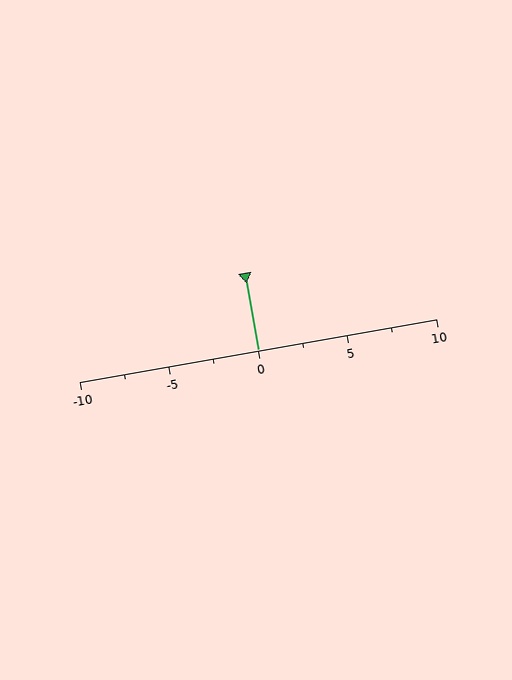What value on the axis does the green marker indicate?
The marker indicates approximately 0.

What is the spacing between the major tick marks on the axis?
The major ticks are spaced 5 apart.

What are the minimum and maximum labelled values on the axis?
The axis runs from -10 to 10.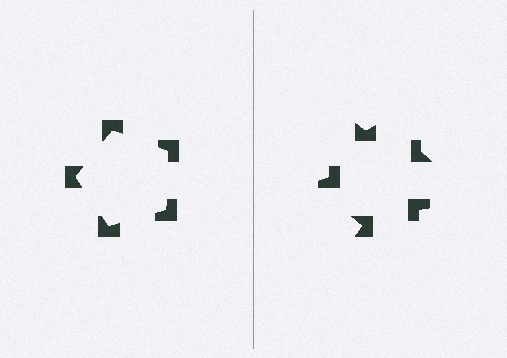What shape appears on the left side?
An illusory pentagon.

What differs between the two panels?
The notched squares are positioned identically on both sides; only the wedge orientations differ. On the left they align to a pentagon; on the right they are misaligned.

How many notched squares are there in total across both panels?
10 — 5 on each side.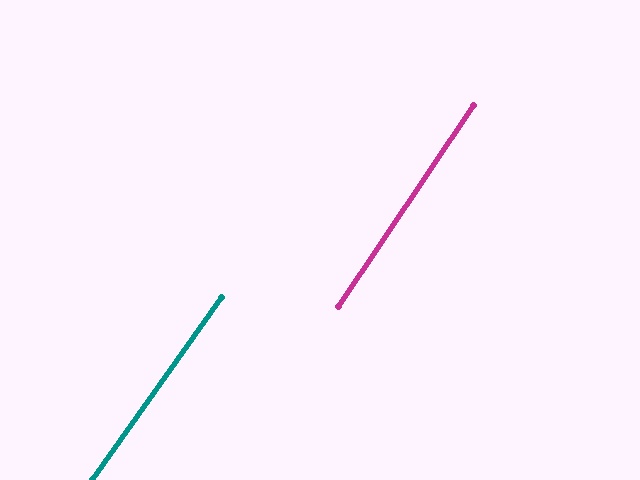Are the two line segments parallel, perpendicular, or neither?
Parallel — their directions differ by only 1.6°.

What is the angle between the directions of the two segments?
Approximately 2 degrees.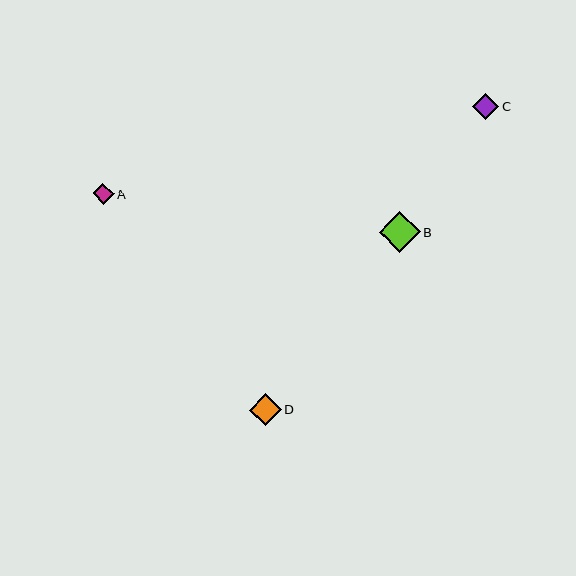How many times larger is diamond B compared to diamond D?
Diamond B is approximately 1.3 times the size of diamond D.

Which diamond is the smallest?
Diamond A is the smallest with a size of approximately 21 pixels.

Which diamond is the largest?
Diamond B is the largest with a size of approximately 41 pixels.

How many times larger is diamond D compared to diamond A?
Diamond D is approximately 1.5 times the size of diamond A.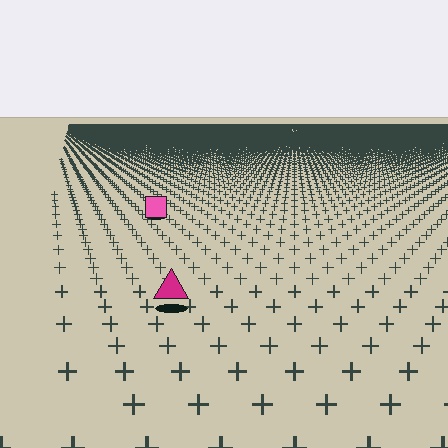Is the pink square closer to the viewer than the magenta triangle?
No. The magenta triangle is closer — you can tell from the texture gradient: the ground texture is coarser near it.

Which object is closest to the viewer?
The magenta triangle is closest. The texture marks near it are larger and more spread out.